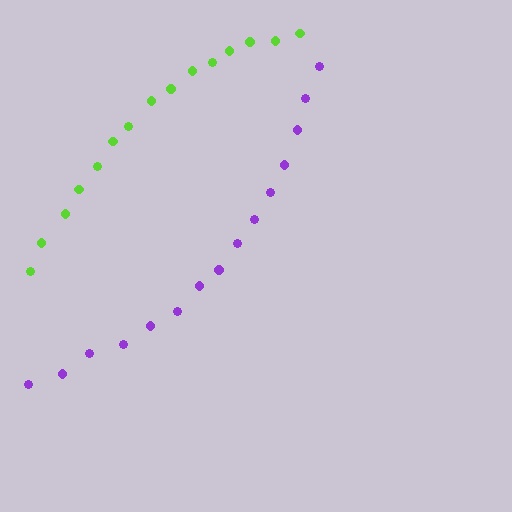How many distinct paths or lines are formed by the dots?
There are 2 distinct paths.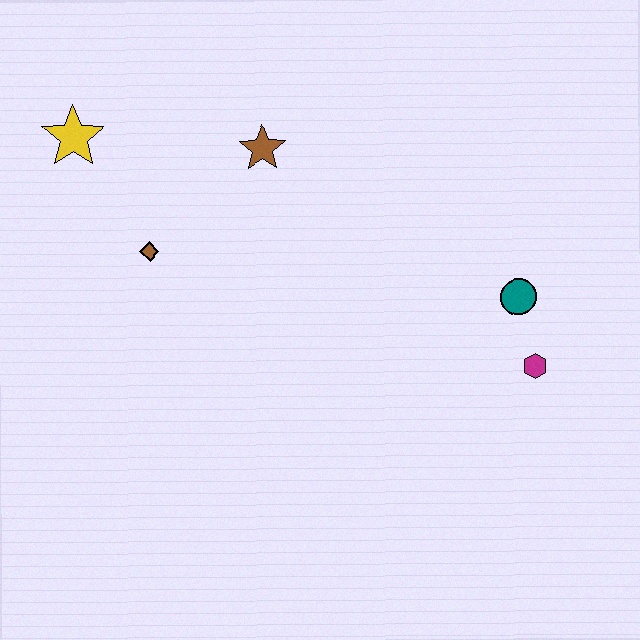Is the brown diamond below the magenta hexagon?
No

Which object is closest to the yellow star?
The brown diamond is closest to the yellow star.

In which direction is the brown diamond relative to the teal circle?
The brown diamond is to the left of the teal circle.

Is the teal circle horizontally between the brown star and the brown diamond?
No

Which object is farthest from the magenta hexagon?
The yellow star is farthest from the magenta hexagon.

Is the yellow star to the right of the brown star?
No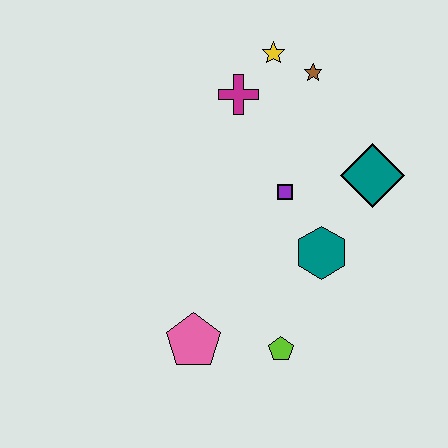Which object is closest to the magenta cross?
The yellow star is closest to the magenta cross.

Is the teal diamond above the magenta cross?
No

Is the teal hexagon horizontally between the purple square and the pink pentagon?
No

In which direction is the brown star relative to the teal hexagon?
The brown star is above the teal hexagon.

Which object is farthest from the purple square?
The pink pentagon is farthest from the purple square.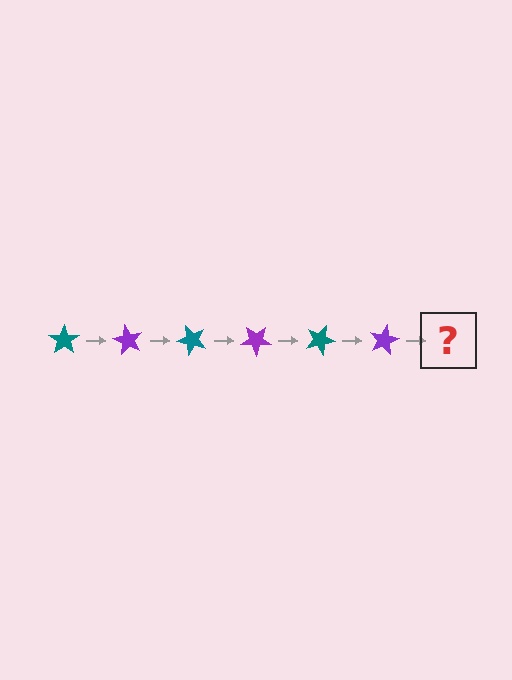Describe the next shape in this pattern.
It should be a teal star, rotated 360 degrees from the start.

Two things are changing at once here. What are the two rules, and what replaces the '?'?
The two rules are that it rotates 60 degrees each step and the color cycles through teal and purple. The '?' should be a teal star, rotated 360 degrees from the start.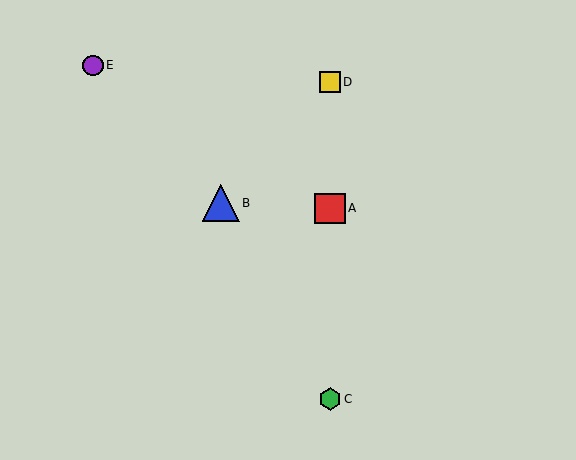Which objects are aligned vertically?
Objects A, C, D are aligned vertically.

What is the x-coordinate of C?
Object C is at x≈330.